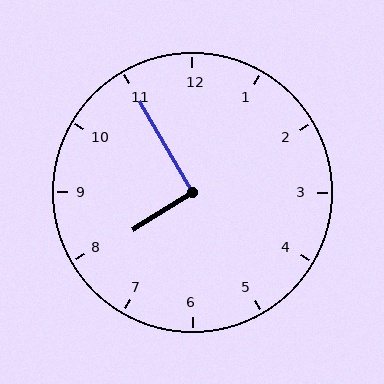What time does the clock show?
7:55.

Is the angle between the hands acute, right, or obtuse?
It is right.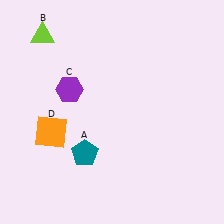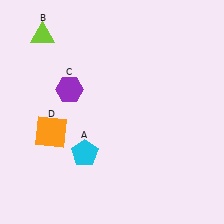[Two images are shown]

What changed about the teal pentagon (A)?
In Image 1, A is teal. In Image 2, it changed to cyan.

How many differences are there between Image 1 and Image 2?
There is 1 difference between the two images.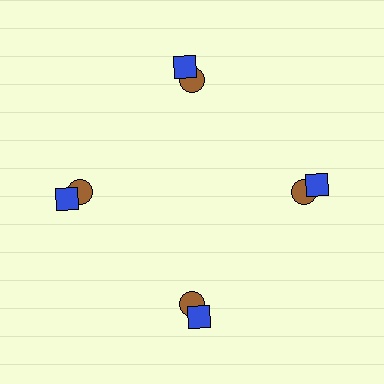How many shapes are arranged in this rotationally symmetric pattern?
There are 8 shapes, arranged in 4 groups of 2.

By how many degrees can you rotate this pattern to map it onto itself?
The pattern maps onto itself every 90 degrees of rotation.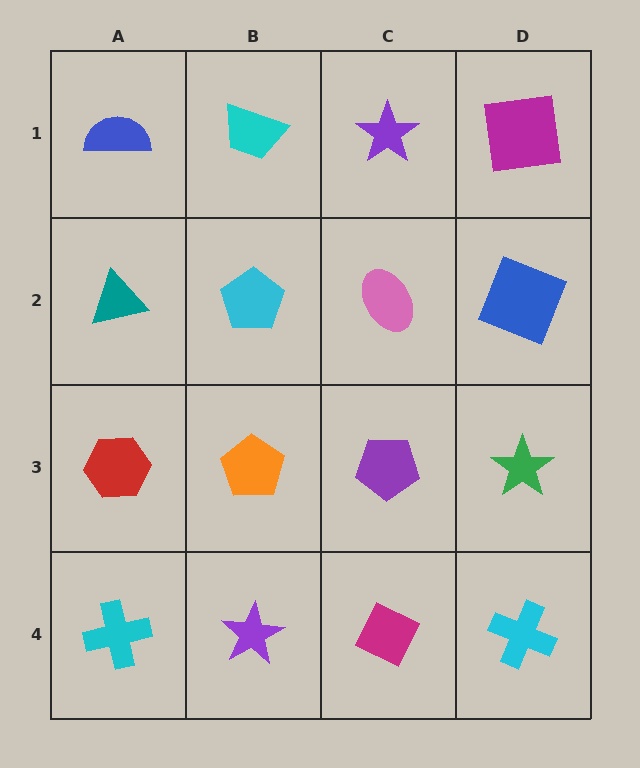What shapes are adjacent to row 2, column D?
A magenta square (row 1, column D), a green star (row 3, column D), a pink ellipse (row 2, column C).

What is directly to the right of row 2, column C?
A blue square.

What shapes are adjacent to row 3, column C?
A pink ellipse (row 2, column C), a magenta diamond (row 4, column C), an orange pentagon (row 3, column B), a green star (row 3, column D).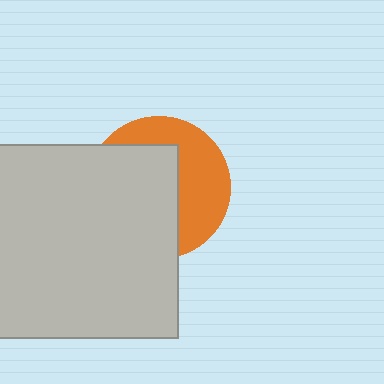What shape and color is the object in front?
The object in front is a light gray square.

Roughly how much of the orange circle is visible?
A small part of it is visible (roughly 42%).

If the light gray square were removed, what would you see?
You would see the complete orange circle.